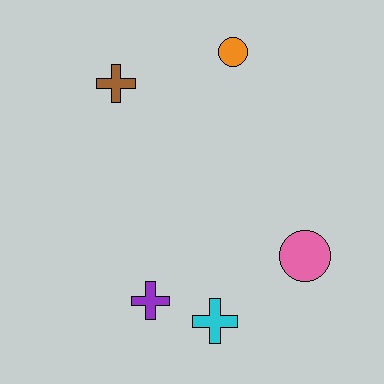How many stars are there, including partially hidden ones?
There are no stars.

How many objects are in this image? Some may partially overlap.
There are 5 objects.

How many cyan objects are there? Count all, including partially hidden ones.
There is 1 cyan object.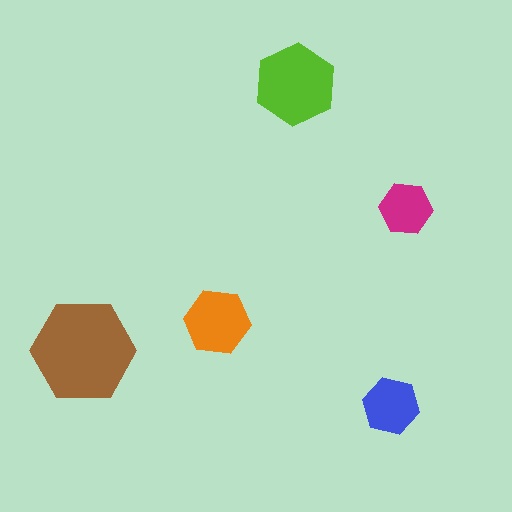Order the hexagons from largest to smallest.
the brown one, the lime one, the orange one, the blue one, the magenta one.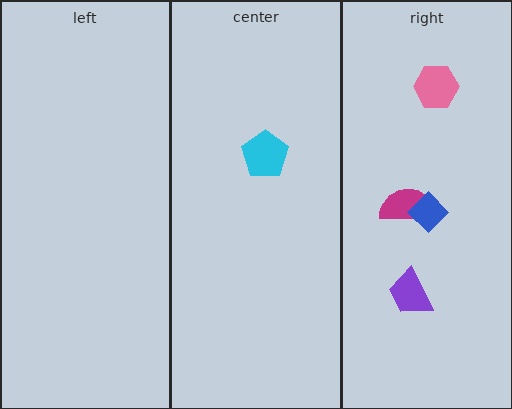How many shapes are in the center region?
1.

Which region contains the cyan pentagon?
The center region.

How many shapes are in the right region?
4.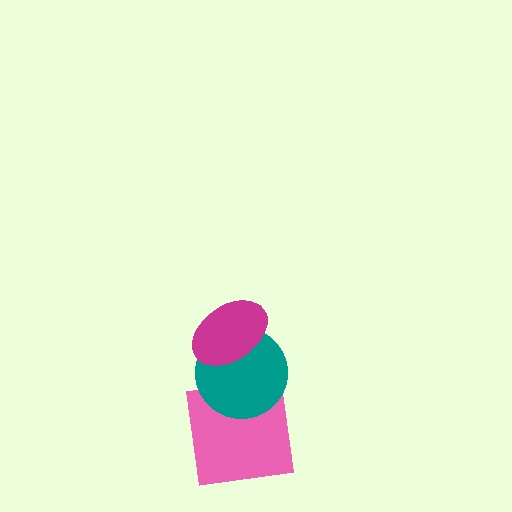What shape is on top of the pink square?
The teal circle is on top of the pink square.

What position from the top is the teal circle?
The teal circle is 2nd from the top.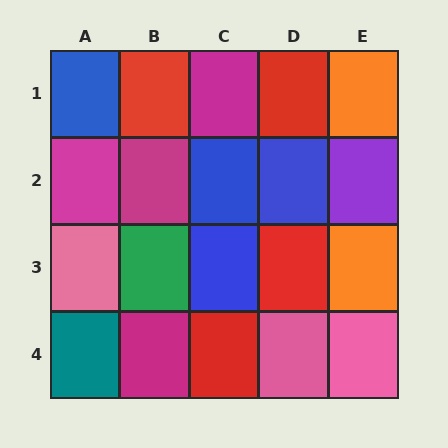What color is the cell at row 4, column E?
Pink.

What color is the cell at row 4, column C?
Red.